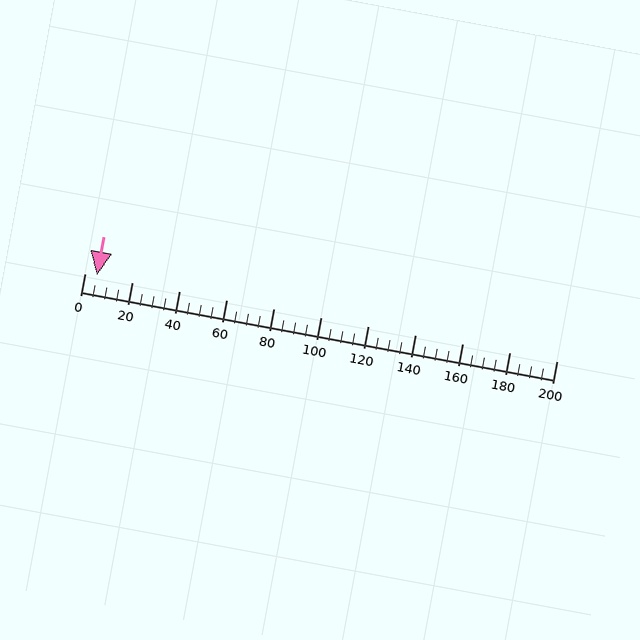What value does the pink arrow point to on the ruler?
The pink arrow points to approximately 5.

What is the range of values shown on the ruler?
The ruler shows values from 0 to 200.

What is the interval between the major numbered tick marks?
The major tick marks are spaced 20 units apart.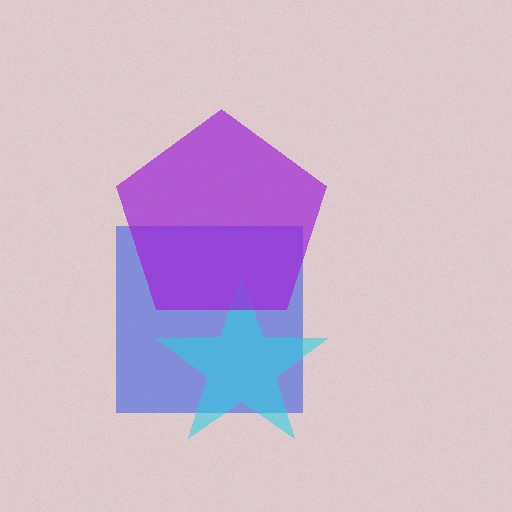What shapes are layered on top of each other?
The layered shapes are: a blue square, a cyan star, a purple pentagon.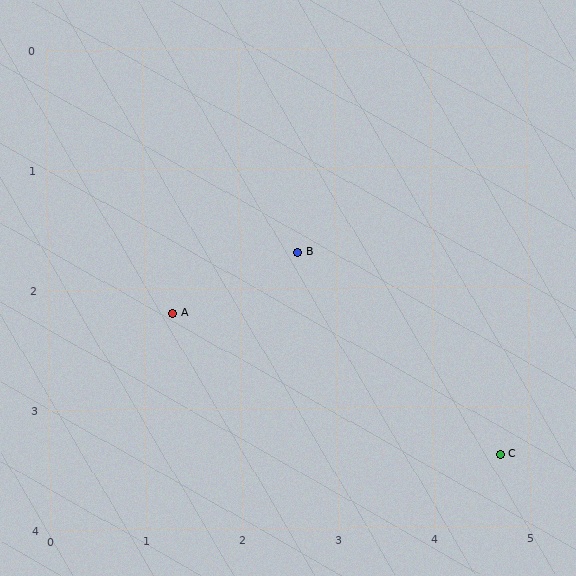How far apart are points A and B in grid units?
Points A and B are about 1.4 grid units apart.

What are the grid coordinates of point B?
Point B is at approximately (2.6, 1.7).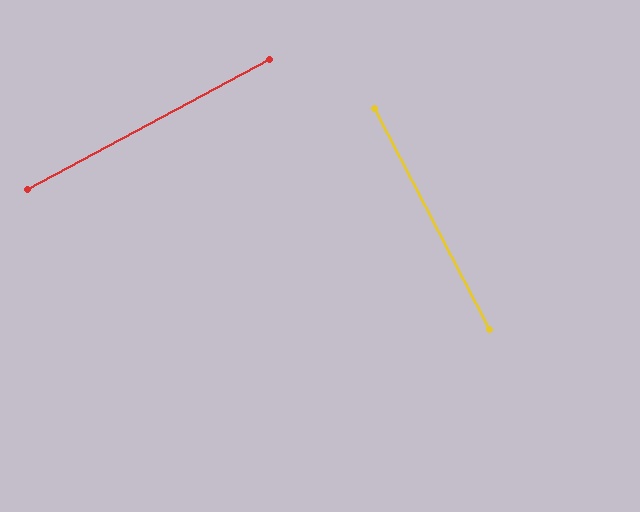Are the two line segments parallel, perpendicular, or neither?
Perpendicular — they meet at approximately 89°.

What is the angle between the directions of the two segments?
Approximately 89 degrees.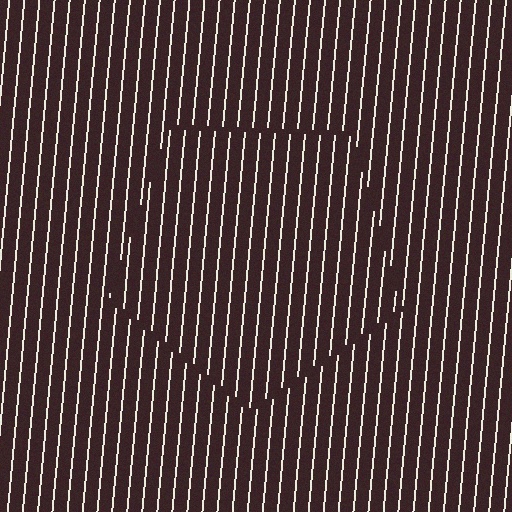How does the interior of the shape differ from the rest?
The interior of the shape contains the same grating, shifted by half a period — the contour is defined by the phase discontinuity where line-ends from the inner and outer gratings abut.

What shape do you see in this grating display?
An illusory pentagon. The interior of the shape contains the same grating, shifted by half a period — the contour is defined by the phase discontinuity where line-ends from the inner and outer gratings abut.